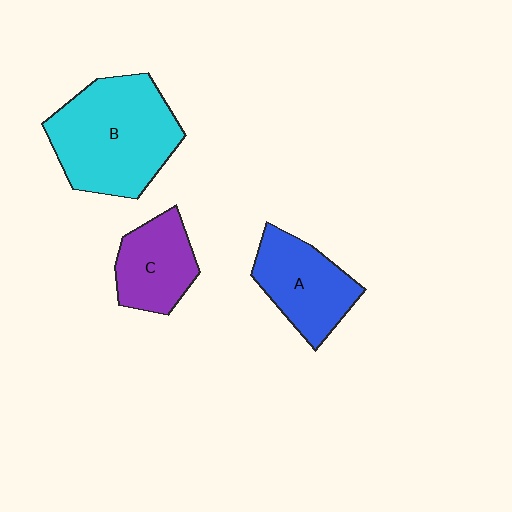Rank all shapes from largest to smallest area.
From largest to smallest: B (cyan), A (blue), C (purple).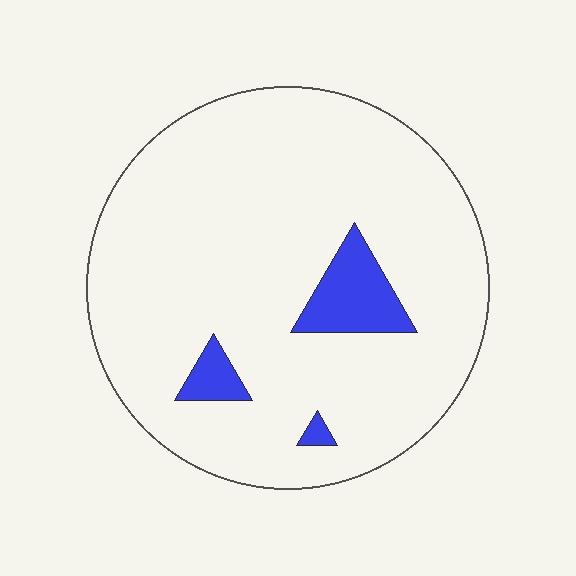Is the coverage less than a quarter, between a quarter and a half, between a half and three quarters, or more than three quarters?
Less than a quarter.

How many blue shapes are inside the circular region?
3.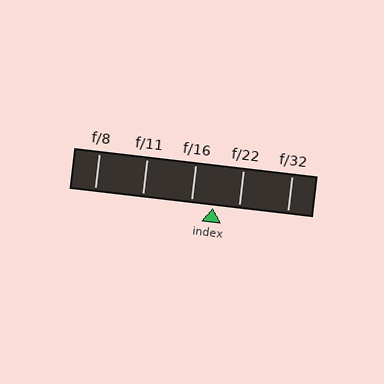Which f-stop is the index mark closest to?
The index mark is closest to f/16.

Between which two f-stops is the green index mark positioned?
The index mark is between f/16 and f/22.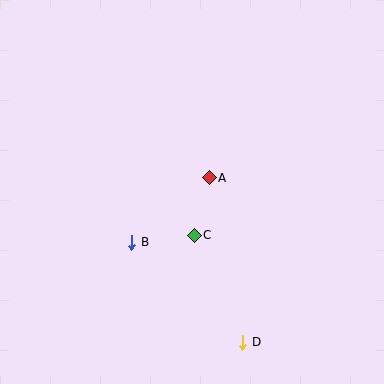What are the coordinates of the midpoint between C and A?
The midpoint between C and A is at (202, 207).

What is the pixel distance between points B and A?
The distance between B and A is 101 pixels.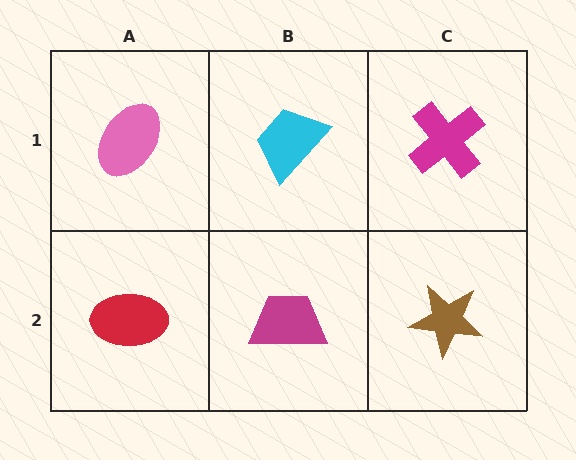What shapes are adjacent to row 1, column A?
A red ellipse (row 2, column A), a cyan trapezoid (row 1, column B).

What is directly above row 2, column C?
A magenta cross.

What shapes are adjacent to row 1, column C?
A brown star (row 2, column C), a cyan trapezoid (row 1, column B).